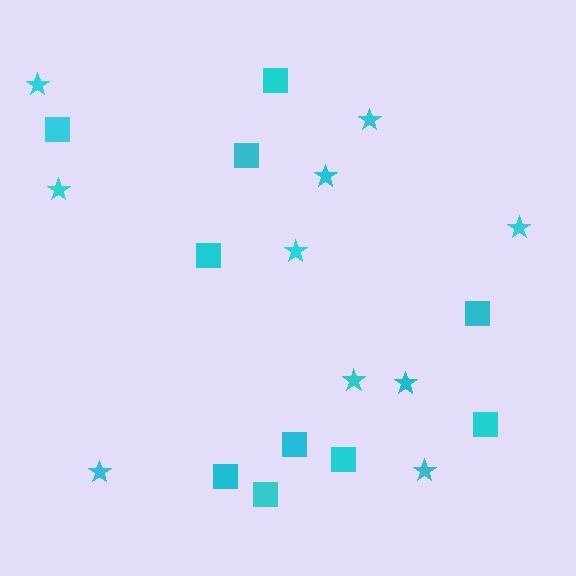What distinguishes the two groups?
There are 2 groups: one group of squares (10) and one group of stars (10).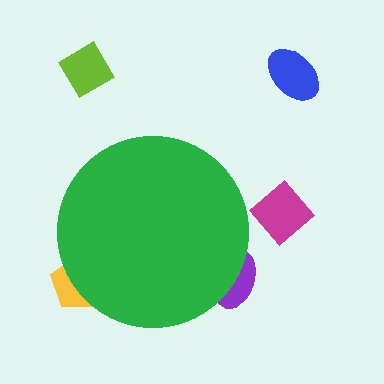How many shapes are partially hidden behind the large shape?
2 shapes are partially hidden.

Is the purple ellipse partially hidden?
Yes, the purple ellipse is partially hidden behind the green circle.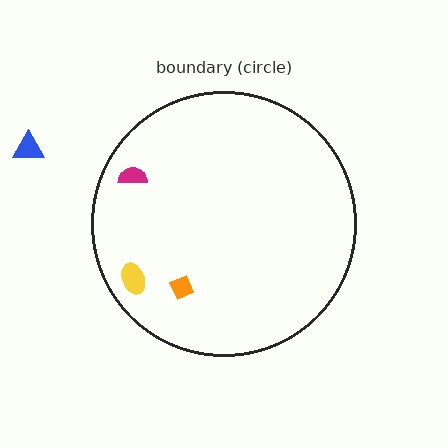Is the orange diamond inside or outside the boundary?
Inside.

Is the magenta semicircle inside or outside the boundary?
Inside.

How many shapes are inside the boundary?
3 inside, 1 outside.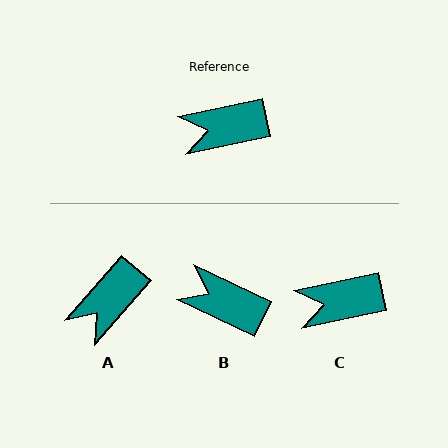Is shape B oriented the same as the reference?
No, it is off by about 37 degrees.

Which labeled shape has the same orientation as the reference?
C.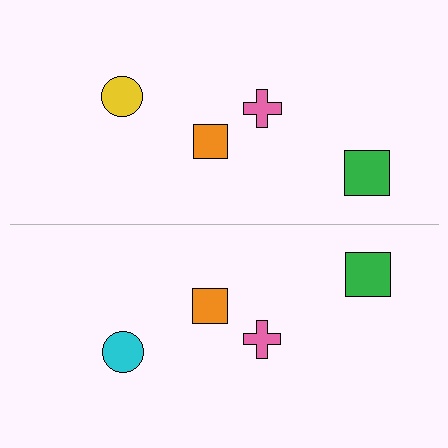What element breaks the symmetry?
The cyan circle on the bottom side breaks the symmetry — its mirror counterpart is yellow.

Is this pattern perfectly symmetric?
No, the pattern is not perfectly symmetric. The cyan circle on the bottom side breaks the symmetry — its mirror counterpart is yellow.